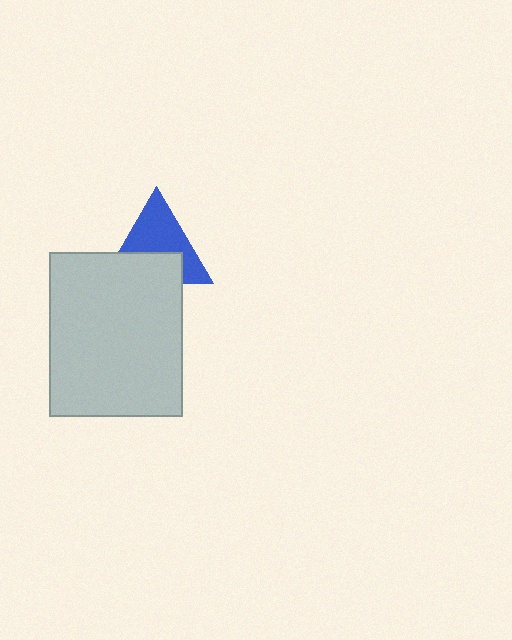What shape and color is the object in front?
The object in front is a light gray rectangle.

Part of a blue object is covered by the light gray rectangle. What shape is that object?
It is a triangle.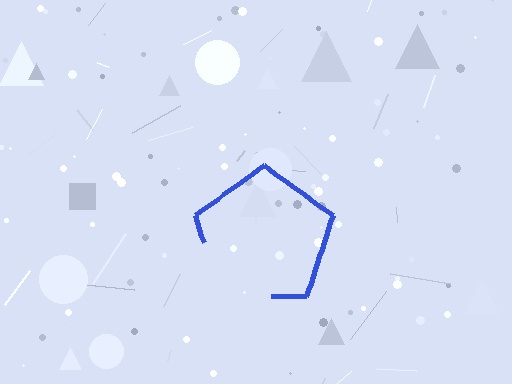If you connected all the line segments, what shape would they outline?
They would outline a pentagon.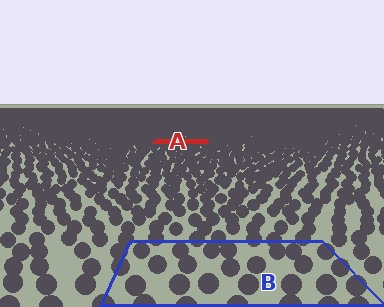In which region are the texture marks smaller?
The texture marks are smaller in region A, because it is farther away.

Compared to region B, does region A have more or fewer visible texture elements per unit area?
Region A has more texture elements per unit area — they are packed more densely because it is farther away.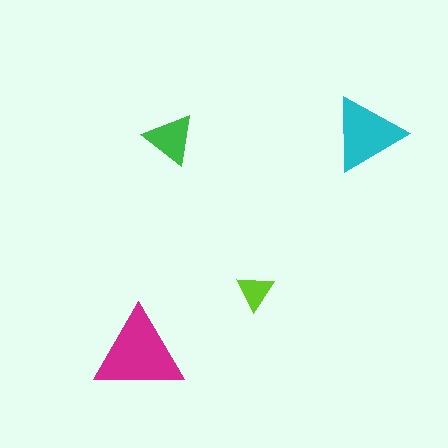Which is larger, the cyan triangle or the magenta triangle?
The magenta one.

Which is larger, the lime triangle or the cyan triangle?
The cyan one.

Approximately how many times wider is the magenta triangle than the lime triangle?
About 2.5 times wider.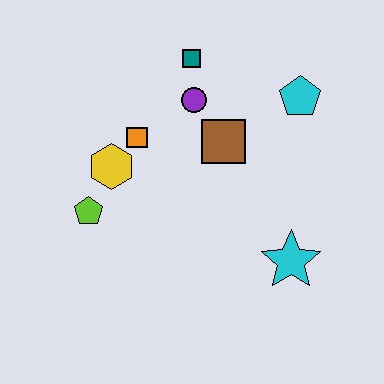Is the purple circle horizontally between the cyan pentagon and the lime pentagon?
Yes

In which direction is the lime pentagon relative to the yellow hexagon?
The lime pentagon is below the yellow hexagon.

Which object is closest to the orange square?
The yellow hexagon is closest to the orange square.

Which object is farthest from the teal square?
The cyan star is farthest from the teal square.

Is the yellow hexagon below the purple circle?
Yes